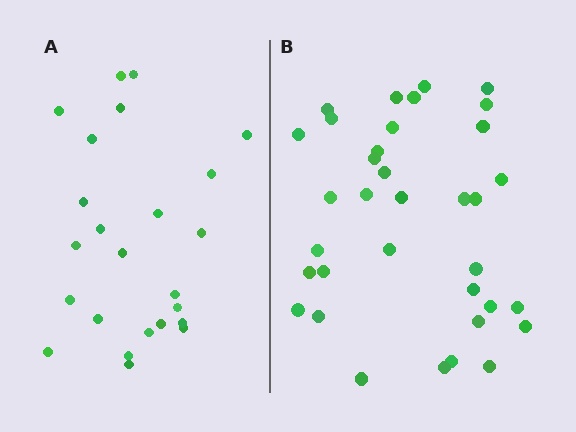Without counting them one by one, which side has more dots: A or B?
Region B (the right region) has more dots.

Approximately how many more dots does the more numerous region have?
Region B has roughly 12 or so more dots than region A.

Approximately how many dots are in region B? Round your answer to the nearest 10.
About 40 dots. (The exact count is 35, which rounds to 40.)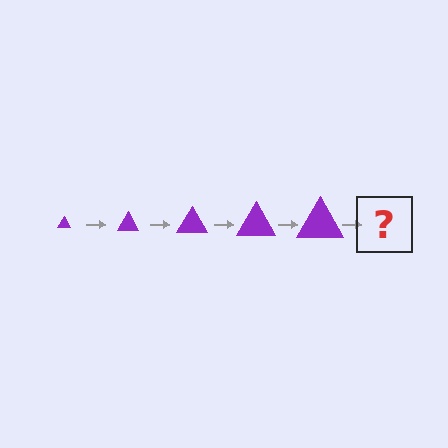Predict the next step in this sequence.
The next step is a purple triangle, larger than the previous one.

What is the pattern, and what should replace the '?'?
The pattern is that the triangle gets progressively larger each step. The '?' should be a purple triangle, larger than the previous one.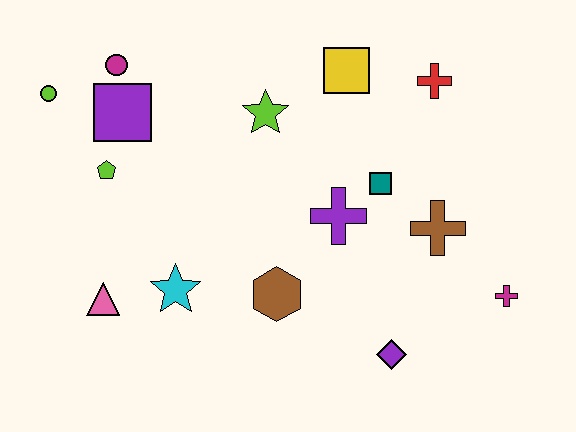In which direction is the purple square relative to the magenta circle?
The purple square is below the magenta circle.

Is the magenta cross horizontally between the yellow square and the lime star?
No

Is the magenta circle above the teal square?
Yes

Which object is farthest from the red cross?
The pink triangle is farthest from the red cross.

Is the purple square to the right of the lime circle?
Yes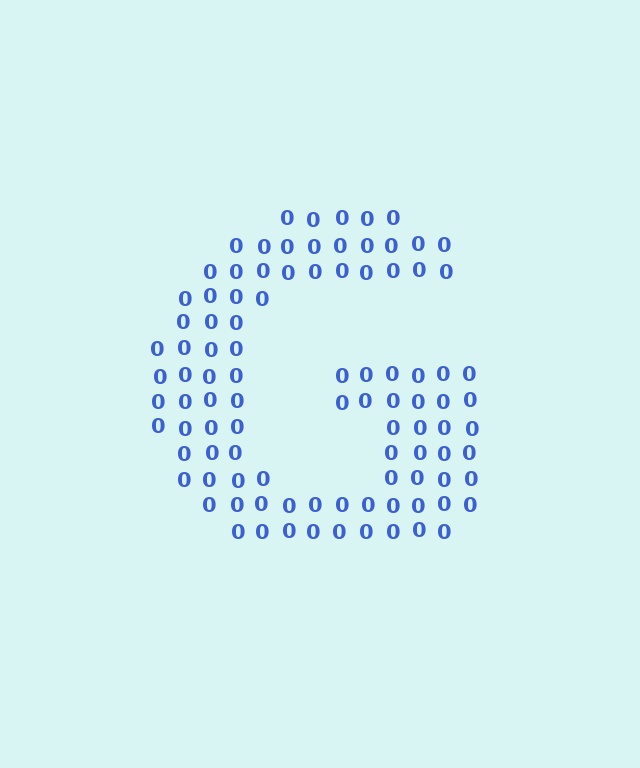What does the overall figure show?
The overall figure shows the letter G.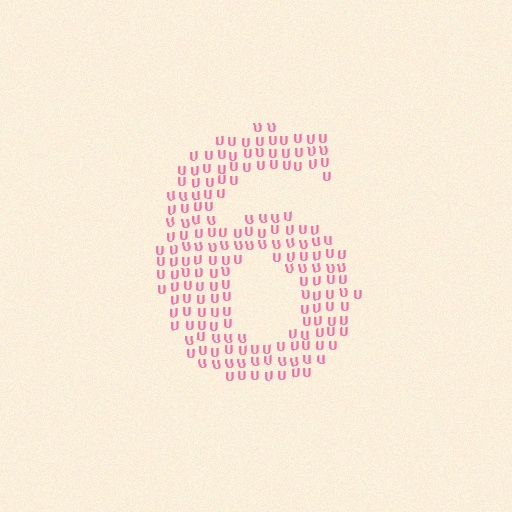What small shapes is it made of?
It is made of small letter U's.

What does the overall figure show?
The overall figure shows the digit 6.